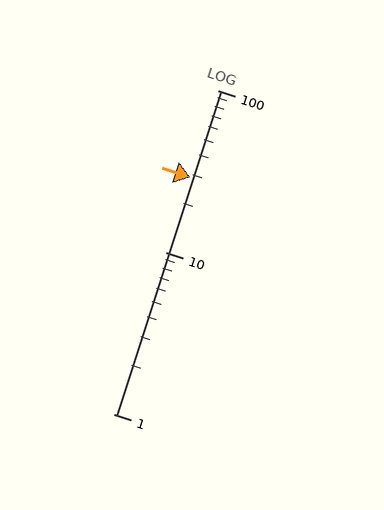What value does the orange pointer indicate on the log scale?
The pointer indicates approximately 29.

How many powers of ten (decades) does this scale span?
The scale spans 2 decades, from 1 to 100.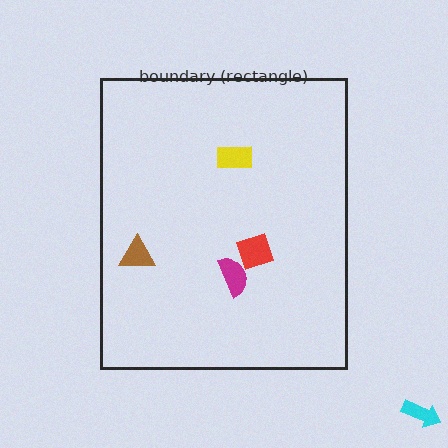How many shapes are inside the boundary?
4 inside, 1 outside.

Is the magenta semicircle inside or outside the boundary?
Inside.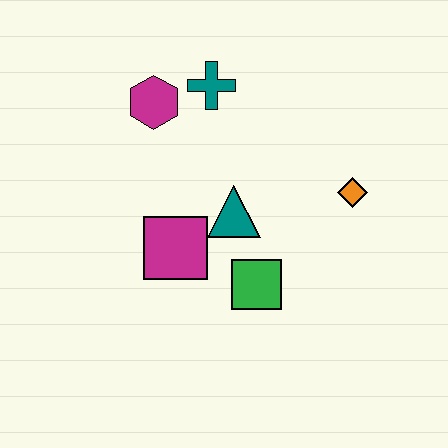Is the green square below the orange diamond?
Yes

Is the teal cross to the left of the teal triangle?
Yes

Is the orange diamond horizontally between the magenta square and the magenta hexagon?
No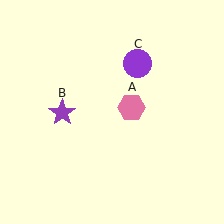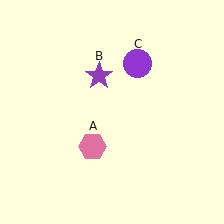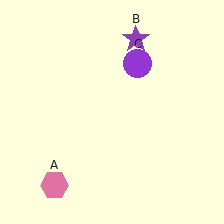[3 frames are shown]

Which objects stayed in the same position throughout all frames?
Purple circle (object C) remained stationary.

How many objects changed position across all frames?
2 objects changed position: pink hexagon (object A), purple star (object B).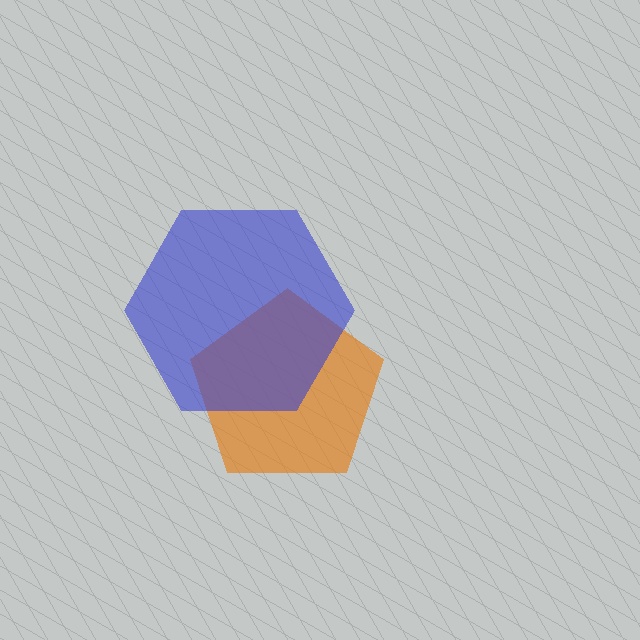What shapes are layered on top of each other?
The layered shapes are: an orange pentagon, a blue hexagon.